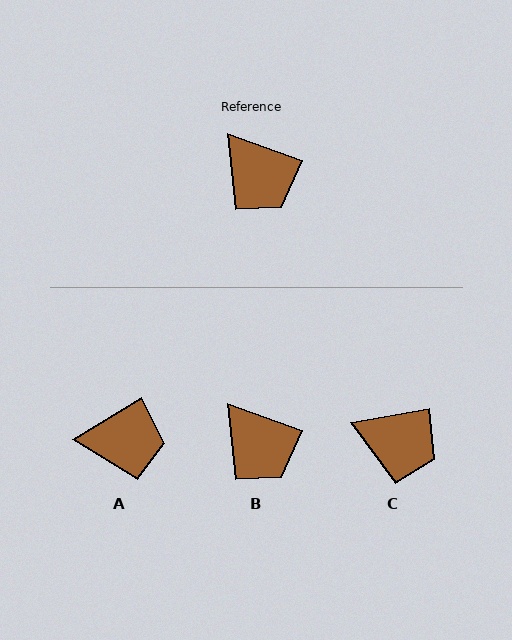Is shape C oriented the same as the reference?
No, it is off by about 30 degrees.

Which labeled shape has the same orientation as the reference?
B.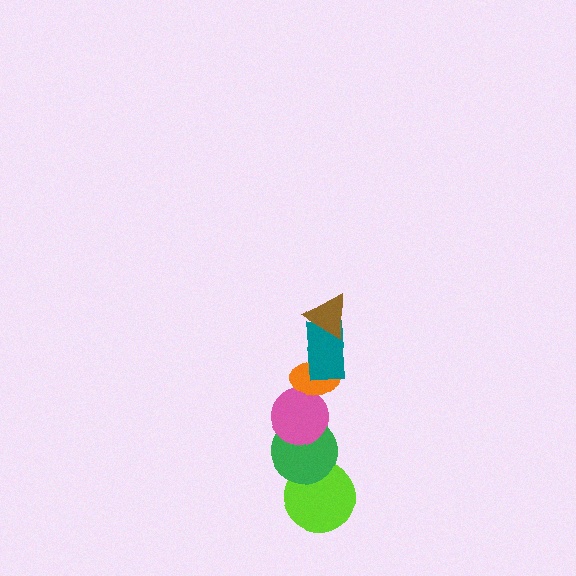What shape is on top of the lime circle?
The green circle is on top of the lime circle.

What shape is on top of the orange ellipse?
The teal rectangle is on top of the orange ellipse.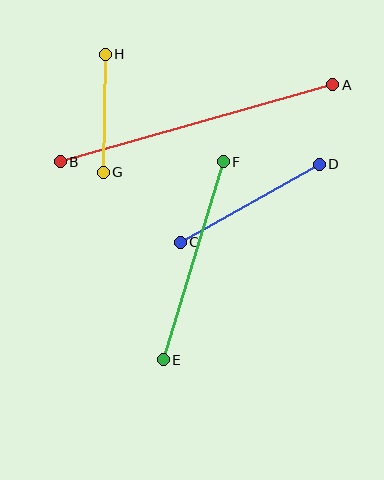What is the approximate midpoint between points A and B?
The midpoint is at approximately (197, 123) pixels.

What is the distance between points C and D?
The distance is approximately 159 pixels.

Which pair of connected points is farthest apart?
Points A and B are farthest apart.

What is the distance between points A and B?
The distance is approximately 283 pixels.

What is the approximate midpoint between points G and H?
The midpoint is at approximately (104, 113) pixels.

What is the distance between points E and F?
The distance is approximately 207 pixels.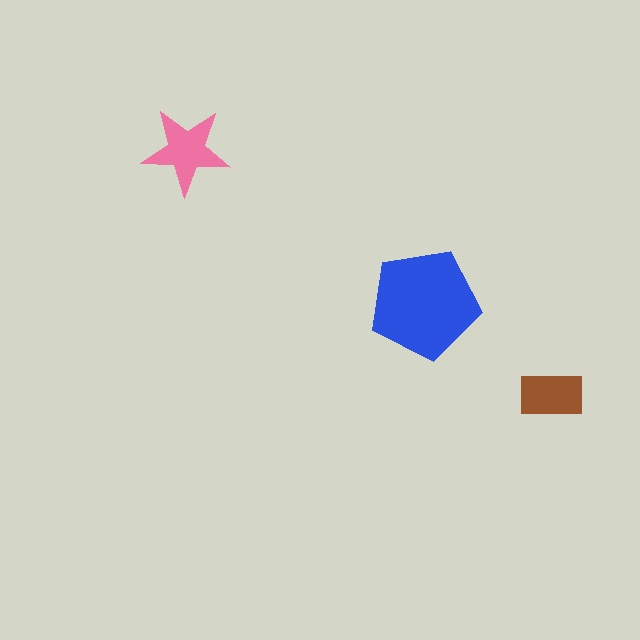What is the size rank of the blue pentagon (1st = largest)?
1st.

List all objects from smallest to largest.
The brown rectangle, the pink star, the blue pentagon.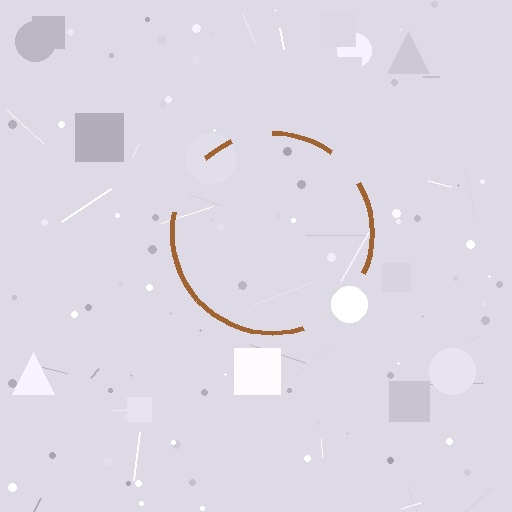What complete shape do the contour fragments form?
The contour fragments form a circle.